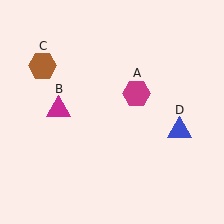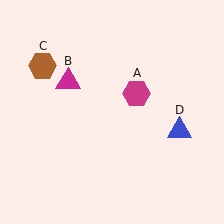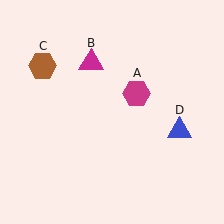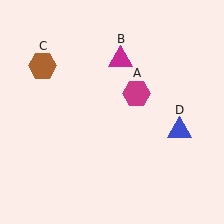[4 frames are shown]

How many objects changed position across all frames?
1 object changed position: magenta triangle (object B).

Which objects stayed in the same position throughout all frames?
Magenta hexagon (object A) and brown hexagon (object C) and blue triangle (object D) remained stationary.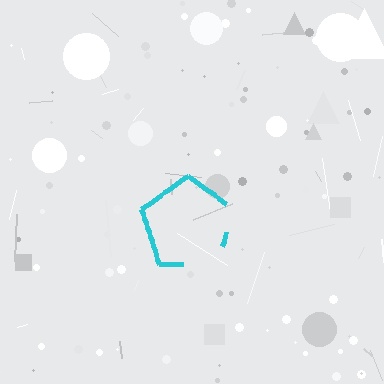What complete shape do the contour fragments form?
The contour fragments form a pentagon.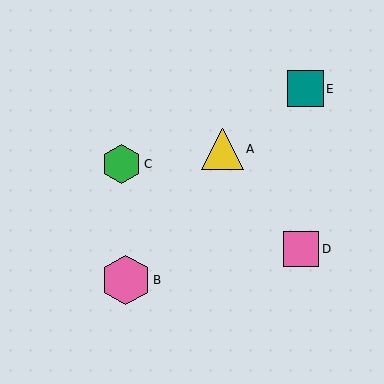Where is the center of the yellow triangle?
The center of the yellow triangle is at (223, 149).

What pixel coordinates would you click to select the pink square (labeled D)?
Click at (301, 249) to select the pink square D.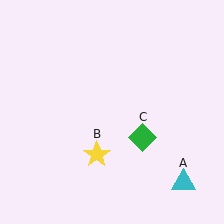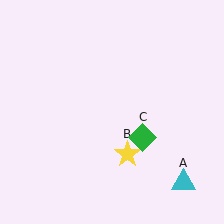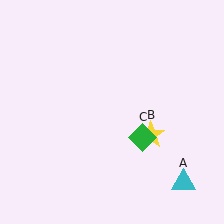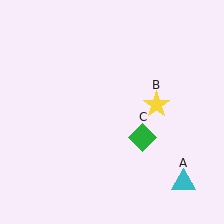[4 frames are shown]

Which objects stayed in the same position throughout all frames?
Cyan triangle (object A) and green diamond (object C) remained stationary.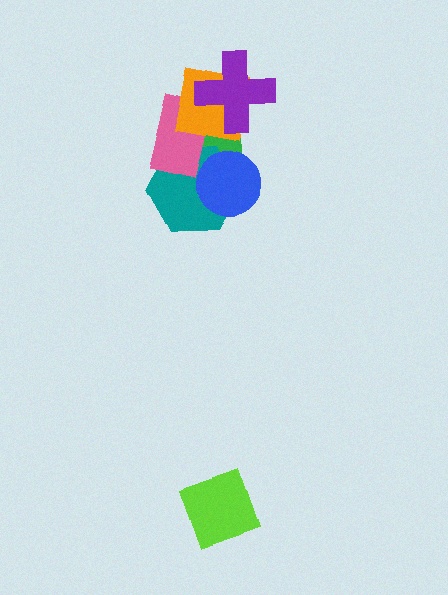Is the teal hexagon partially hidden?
Yes, it is partially covered by another shape.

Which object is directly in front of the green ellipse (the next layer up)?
The teal hexagon is directly in front of the green ellipse.